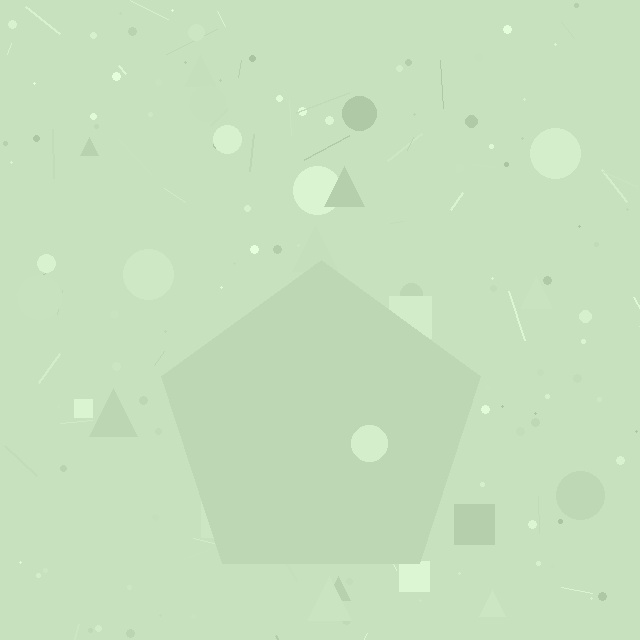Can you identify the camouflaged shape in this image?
The camouflaged shape is a pentagon.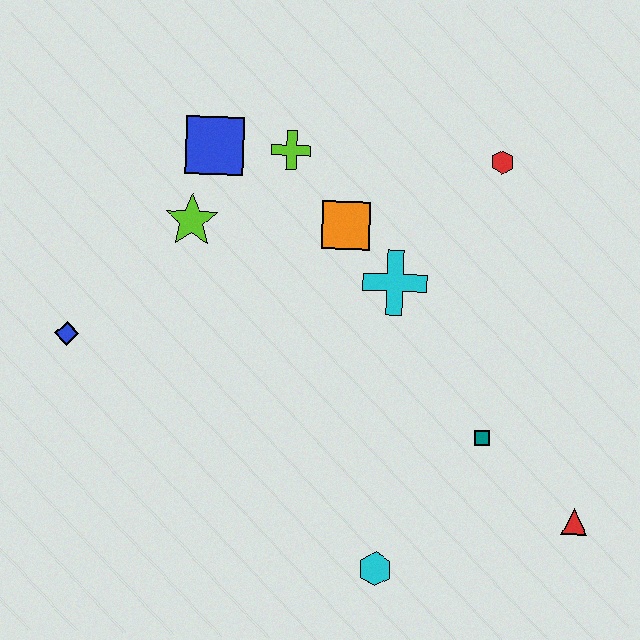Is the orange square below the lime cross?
Yes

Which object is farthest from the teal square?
The blue diamond is farthest from the teal square.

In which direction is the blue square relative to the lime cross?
The blue square is to the left of the lime cross.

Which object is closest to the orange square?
The cyan cross is closest to the orange square.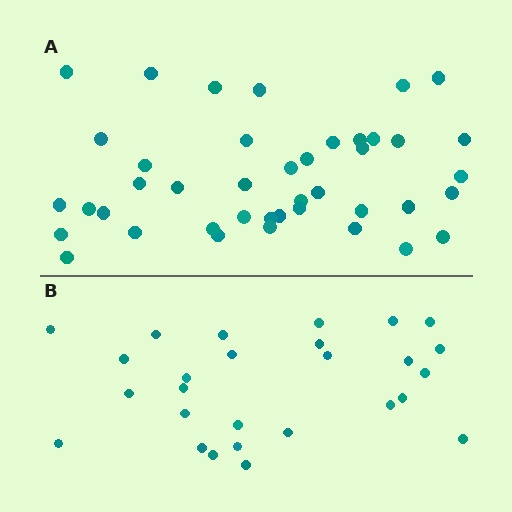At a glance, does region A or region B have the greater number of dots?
Region A (the top region) has more dots.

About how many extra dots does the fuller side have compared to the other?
Region A has approximately 15 more dots than region B.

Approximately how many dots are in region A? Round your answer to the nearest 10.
About 40 dots. (The exact count is 42, which rounds to 40.)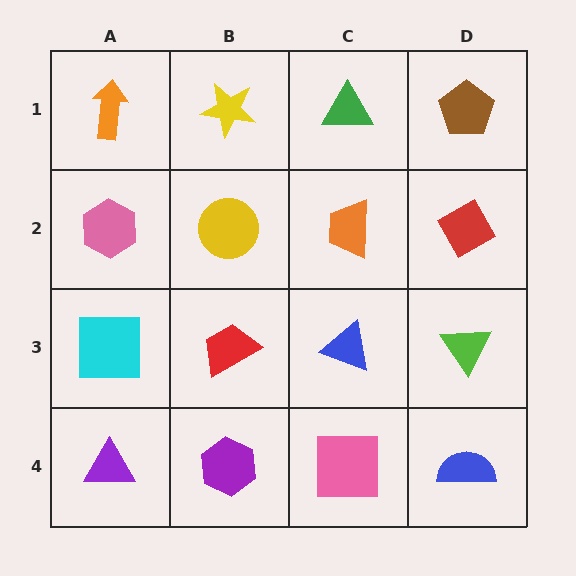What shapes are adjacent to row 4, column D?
A lime triangle (row 3, column D), a pink square (row 4, column C).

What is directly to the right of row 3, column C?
A lime triangle.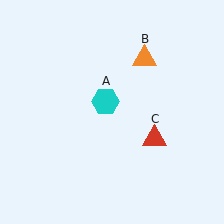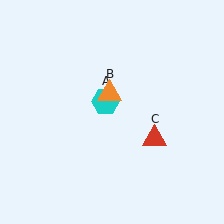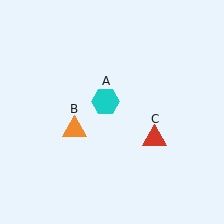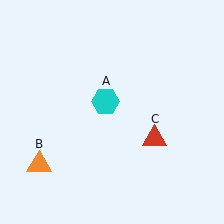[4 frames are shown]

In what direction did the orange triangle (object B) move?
The orange triangle (object B) moved down and to the left.